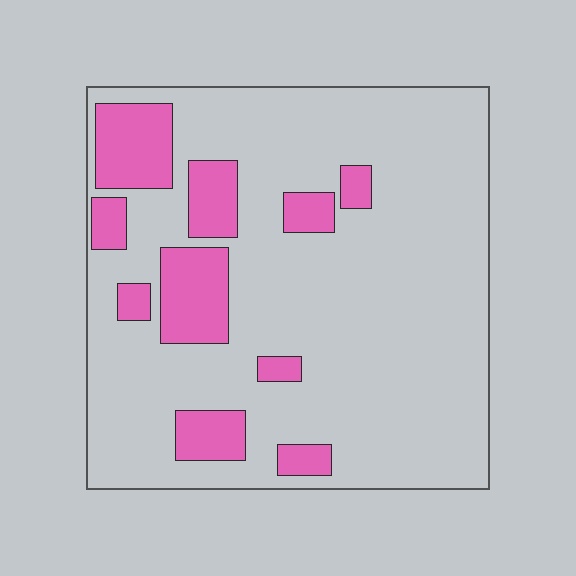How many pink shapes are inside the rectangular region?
10.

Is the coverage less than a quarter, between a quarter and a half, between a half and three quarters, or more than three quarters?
Less than a quarter.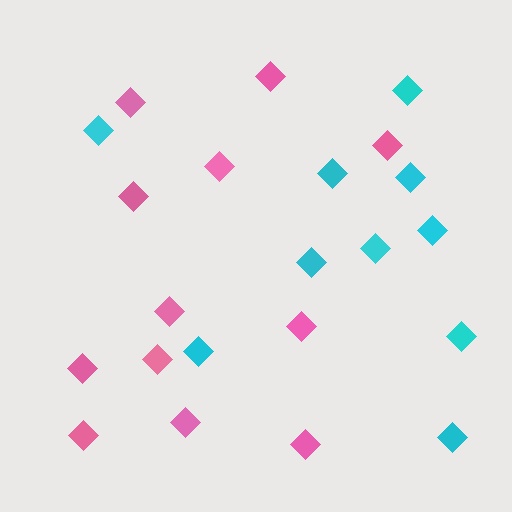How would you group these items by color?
There are 2 groups: one group of pink diamonds (12) and one group of cyan diamonds (10).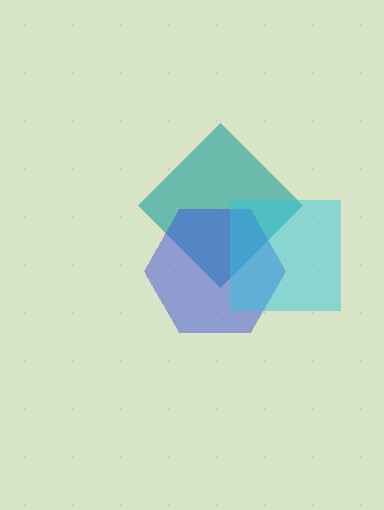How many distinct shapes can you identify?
There are 3 distinct shapes: a teal diamond, a blue hexagon, a cyan square.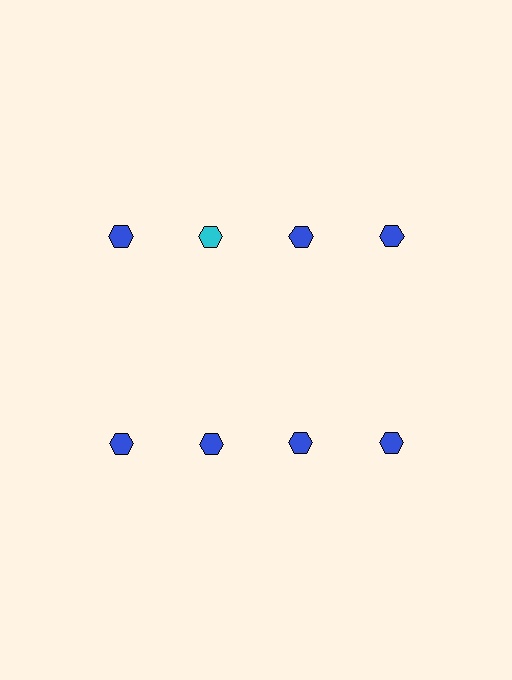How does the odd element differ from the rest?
It has a different color: cyan instead of blue.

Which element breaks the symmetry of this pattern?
The cyan hexagon in the top row, second from left column breaks the symmetry. All other shapes are blue hexagons.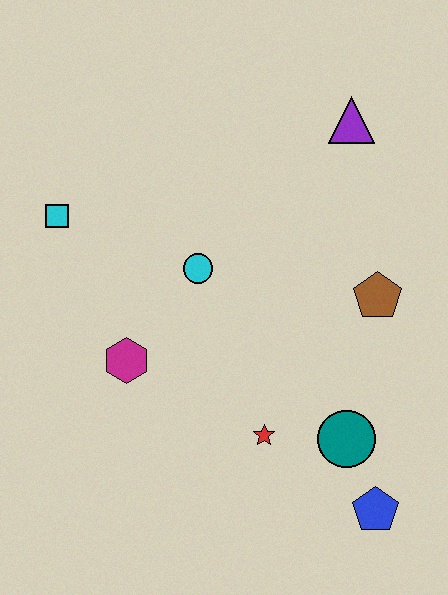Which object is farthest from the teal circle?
The cyan square is farthest from the teal circle.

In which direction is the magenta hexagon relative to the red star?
The magenta hexagon is to the left of the red star.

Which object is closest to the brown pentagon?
The teal circle is closest to the brown pentagon.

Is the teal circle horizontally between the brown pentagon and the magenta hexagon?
Yes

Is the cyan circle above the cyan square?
No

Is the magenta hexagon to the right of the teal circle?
No